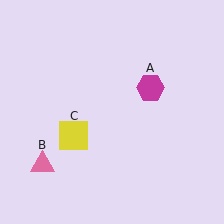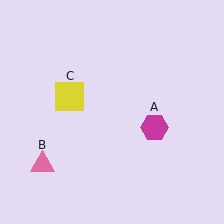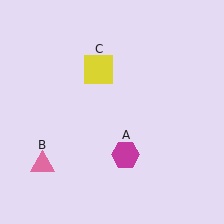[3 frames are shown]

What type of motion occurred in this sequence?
The magenta hexagon (object A), yellow square (object C) rotated clockwise around the center of the scene.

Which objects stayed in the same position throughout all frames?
Pink triangle (object B) remained stationary.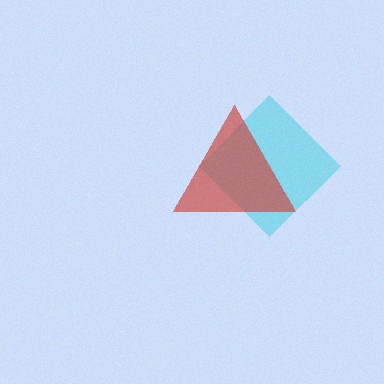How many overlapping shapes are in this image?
There are 2 overlapping shapes in the image.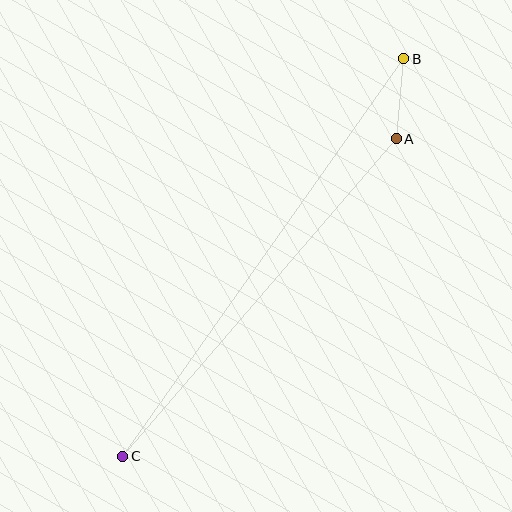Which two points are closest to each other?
Points A and B are closest to each other.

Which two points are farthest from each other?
Points B and C are farthest from each other.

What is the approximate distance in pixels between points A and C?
The distance between A and C is approximately 419 pixels.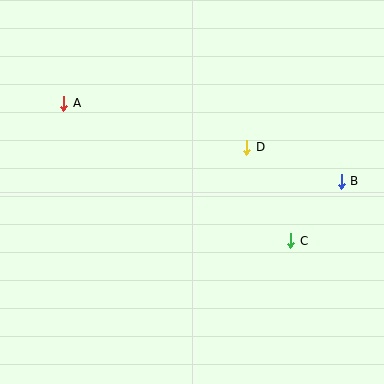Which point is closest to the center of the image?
Point D at (247, 147) is closest to the center.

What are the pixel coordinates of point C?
Point C is at (291, 241).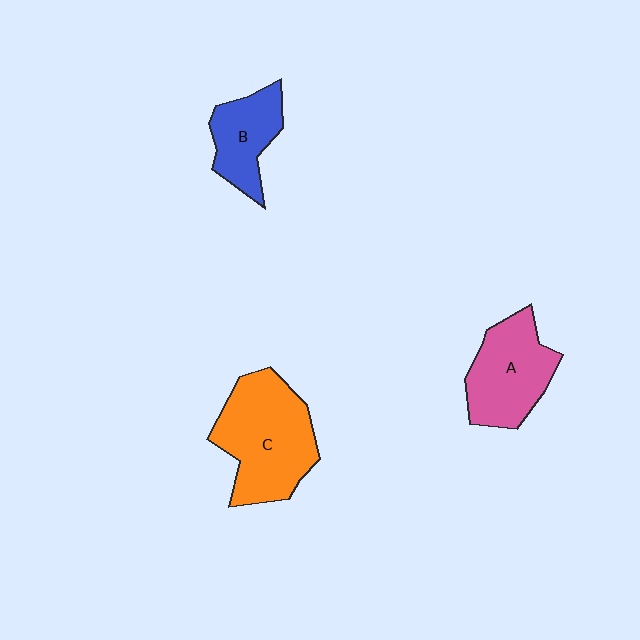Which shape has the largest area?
Shape C (orange).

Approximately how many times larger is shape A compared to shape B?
Approximately 1.4 times.